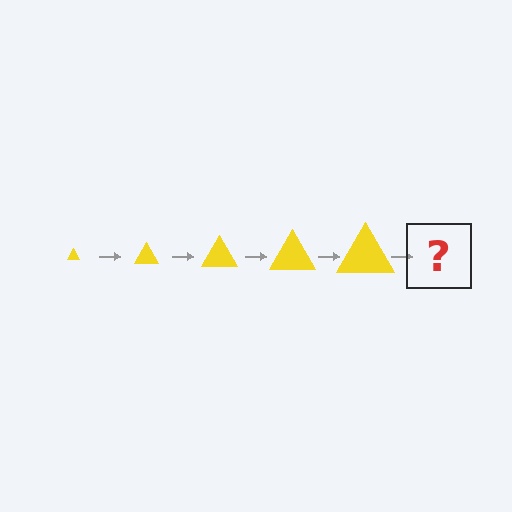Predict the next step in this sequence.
The next step is a yellow triangle, larger than the previous one.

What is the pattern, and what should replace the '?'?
The pattern is that the triangle gets progressively larger each step. The '?' should be a yellow triangle, larger than the previous one.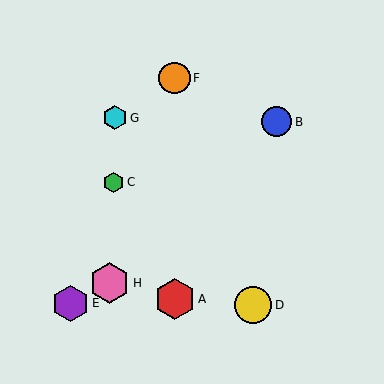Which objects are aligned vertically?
Objects A, F are aligned vertically.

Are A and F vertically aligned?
Yes, both are at x≈175.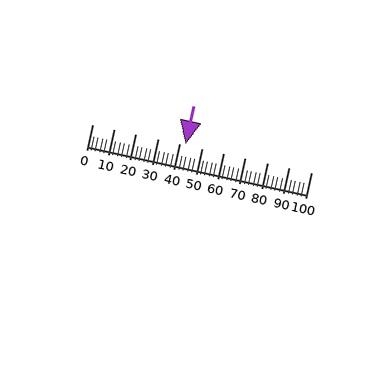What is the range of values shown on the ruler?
The ruler shows values from 0 to 100.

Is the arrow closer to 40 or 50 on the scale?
The arrow is closer to 40.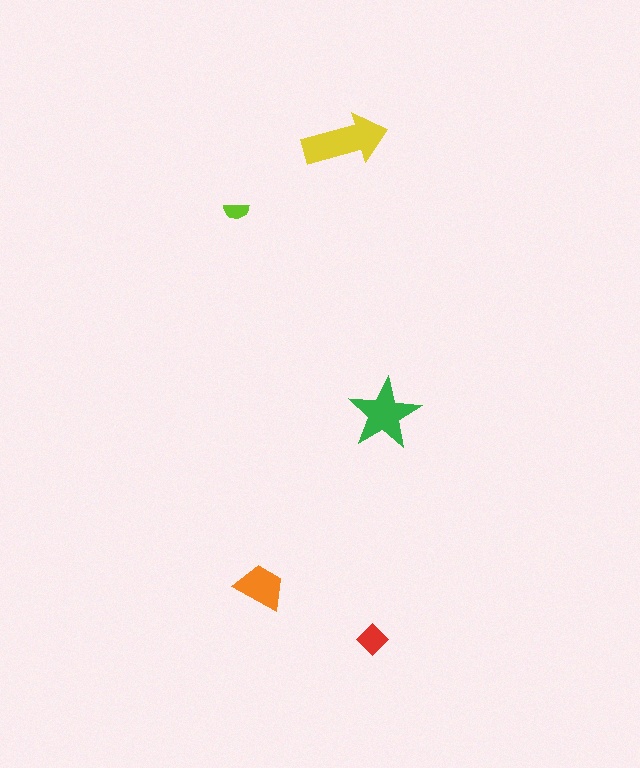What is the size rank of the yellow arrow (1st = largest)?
1st.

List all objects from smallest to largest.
The lime semicircle, the red diamond, the orange trapezoid, the green star, the yellow arrow.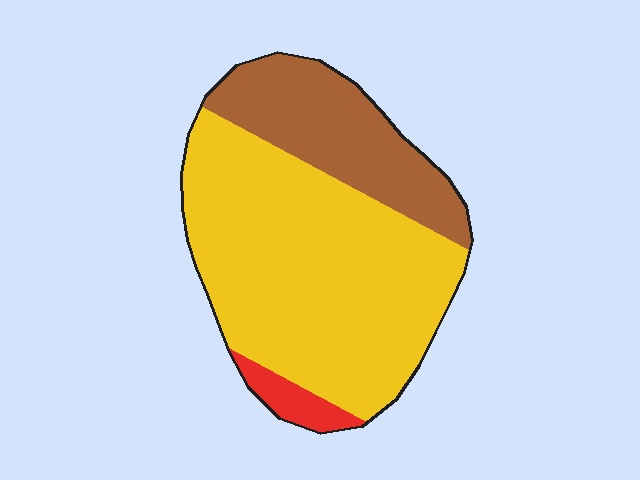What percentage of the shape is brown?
Brown takes up about one quarter (1/4) of the shape.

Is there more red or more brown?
Brown.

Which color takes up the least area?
Red, at roughly 5%.